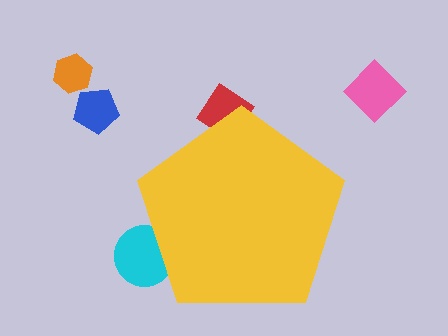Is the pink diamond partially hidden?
No, the pink diamond is fully visible.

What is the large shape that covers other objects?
A yellow pentagon.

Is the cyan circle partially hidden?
Yes, the cyan circle is partially hidden behind the yellow pentagon.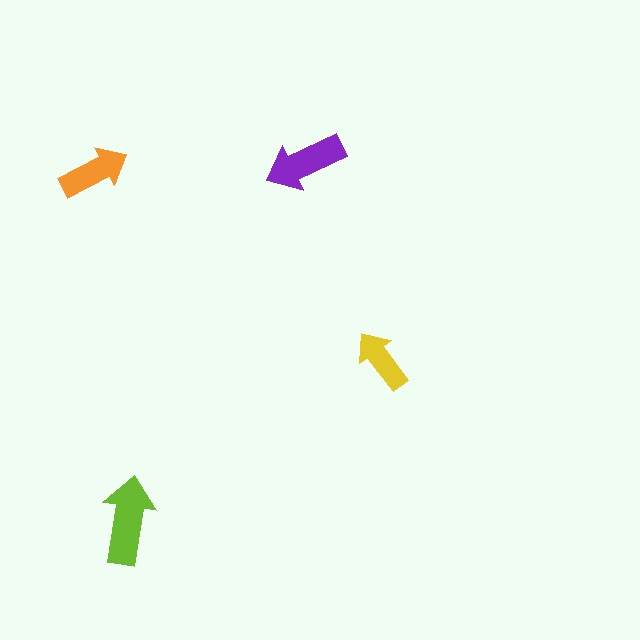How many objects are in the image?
There are 4 objects in the image.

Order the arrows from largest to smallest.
the lime one, the purple one, the orange one, the yellow one.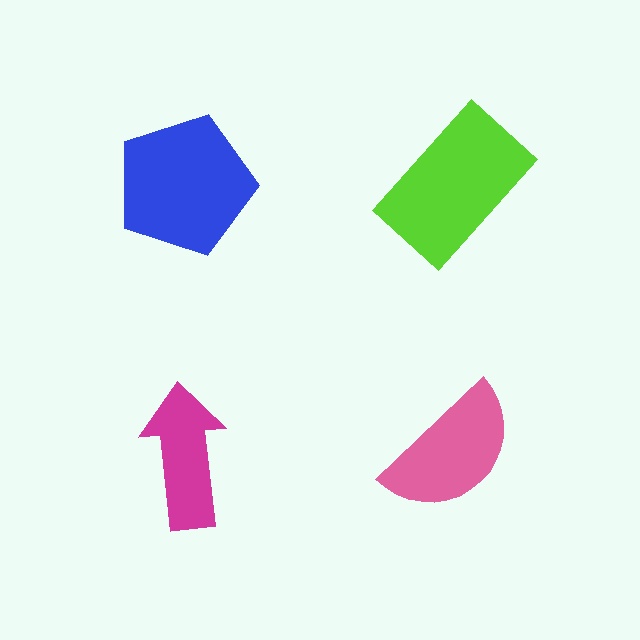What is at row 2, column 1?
A magenta arrow.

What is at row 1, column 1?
A blue pentagon.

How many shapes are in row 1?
2 shapes.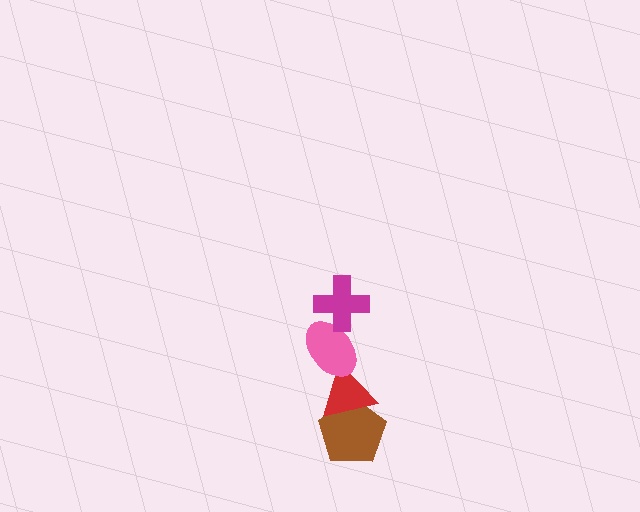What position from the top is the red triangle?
The red triangle is 3rd from the top.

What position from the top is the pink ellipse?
The pink ellipse is 2nd from the top.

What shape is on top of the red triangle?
The pink ellipse is on top of the red triangle.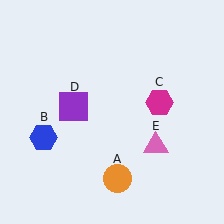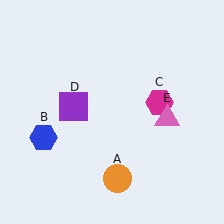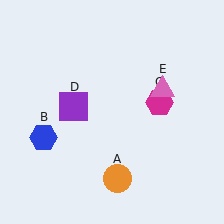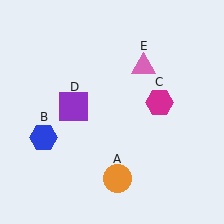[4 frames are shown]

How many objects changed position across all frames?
1 object changed position: pink triangle (object E).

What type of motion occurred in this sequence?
The pink triangle (object E) rotated counterclockwise around the center of the scene.